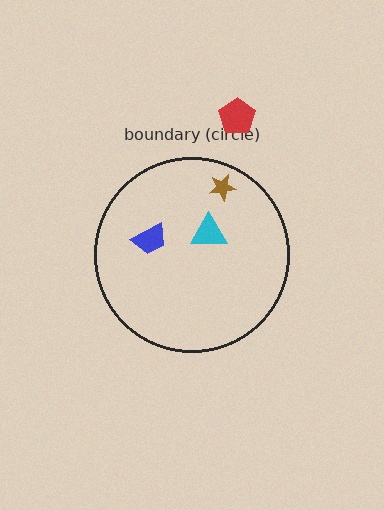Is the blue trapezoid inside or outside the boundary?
Inside.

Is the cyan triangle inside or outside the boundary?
Inside.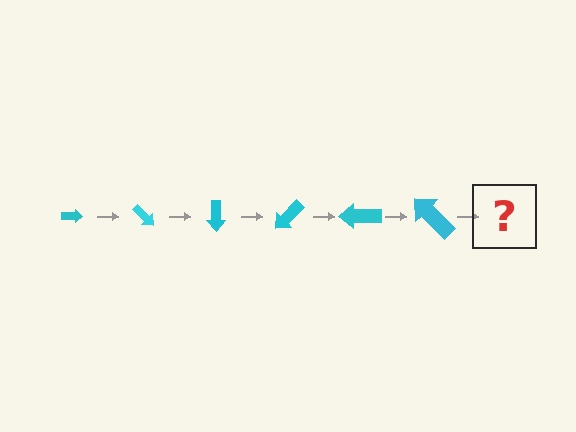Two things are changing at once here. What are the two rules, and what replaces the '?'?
The two rules are that the arrow grows larger each step and it rotates 45 degrees each step. The '?' should be an arrow, larger than the previous one and rotated 270 degrees from the start.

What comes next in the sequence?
The next element should be an arrow, larger than the previous one and rotated 270 degrees from the start.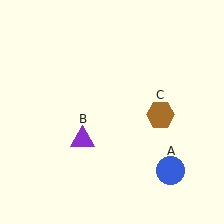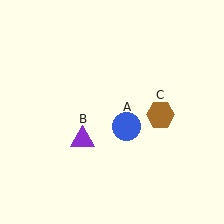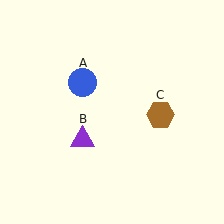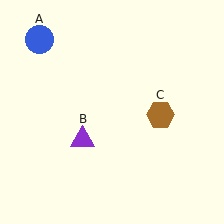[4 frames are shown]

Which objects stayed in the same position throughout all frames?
Purple triangle (object B) and brown hexagon (object C) remained stationary.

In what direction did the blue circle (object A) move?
The blue circle (object A) moved up and to the left.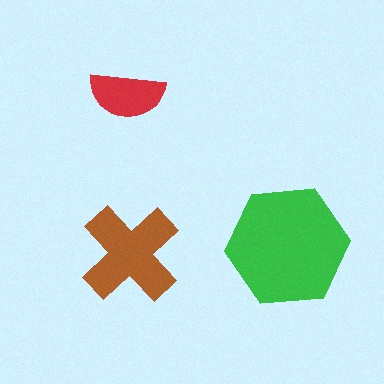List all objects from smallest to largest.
The red semicircle, the brown cross, the green hexagon.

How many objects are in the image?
There are 3 objects in the image.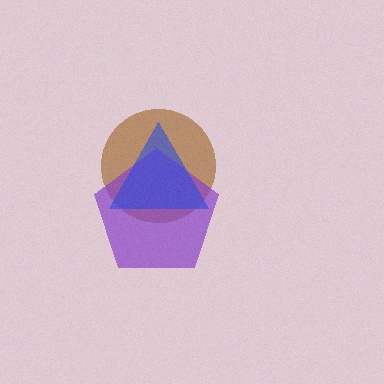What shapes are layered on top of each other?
The layered shapes are: a brown circle, a purple pentagon, a blue triangle.